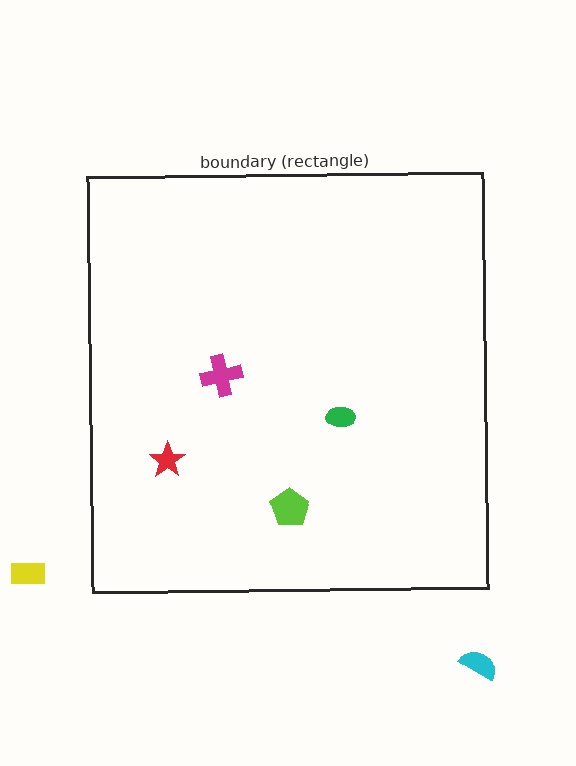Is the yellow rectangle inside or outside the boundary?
Outside.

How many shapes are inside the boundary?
4 inside, 2 outside.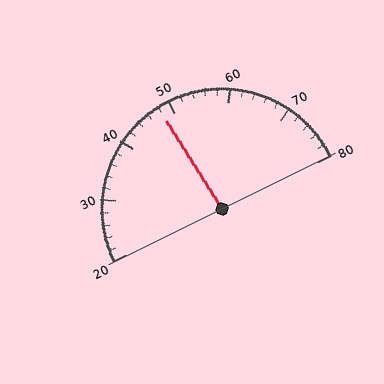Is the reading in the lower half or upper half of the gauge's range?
The reading is in the lower half of the range (20 to 80).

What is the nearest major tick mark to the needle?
The nearest major tick mark is 50.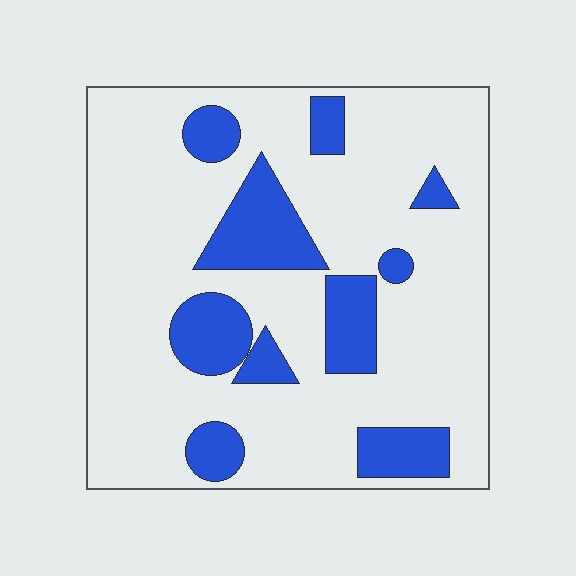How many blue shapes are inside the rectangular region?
10.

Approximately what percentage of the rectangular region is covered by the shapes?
Approximately 20%.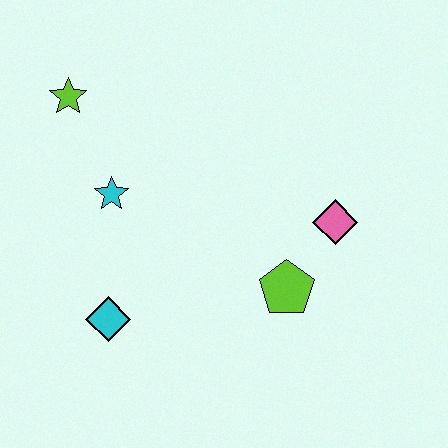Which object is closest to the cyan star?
The lime star is closest to the cyan star.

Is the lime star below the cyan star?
No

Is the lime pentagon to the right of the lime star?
Yes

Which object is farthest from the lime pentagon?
The lime star is farthest from the lime pentagon.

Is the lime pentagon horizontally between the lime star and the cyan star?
No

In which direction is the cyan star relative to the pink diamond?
The cyan star is to the left of the pink diamond.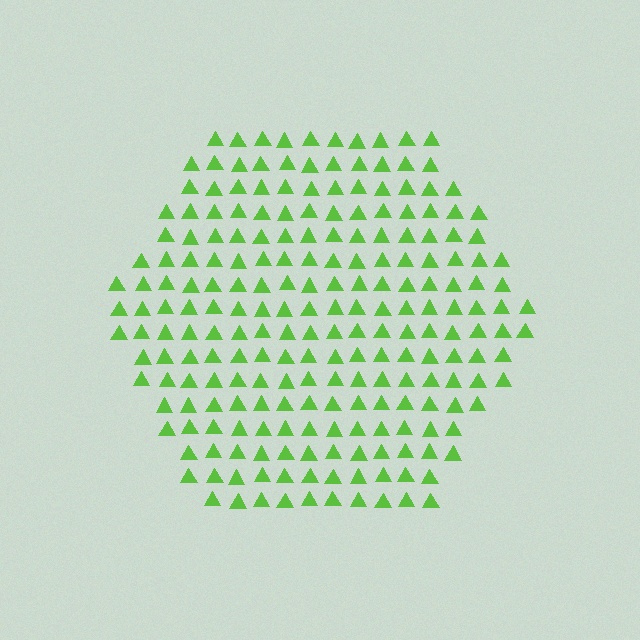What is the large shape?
The large shape is a hexagon.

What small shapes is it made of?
It is made of small triangles.